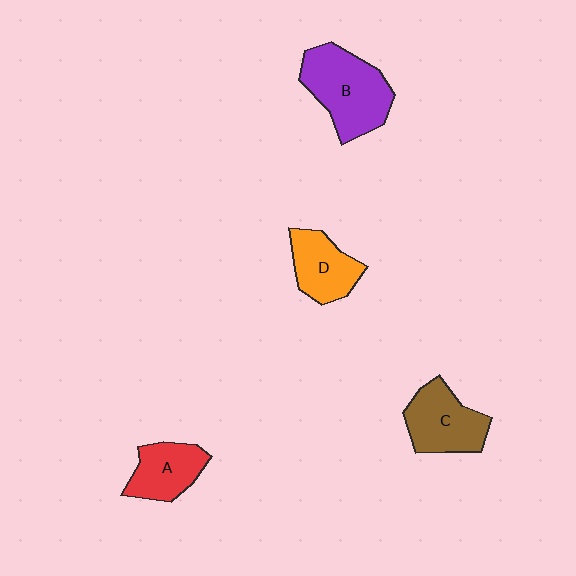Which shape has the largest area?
Shape B (purple).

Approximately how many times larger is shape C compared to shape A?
Approximately 1.3 times.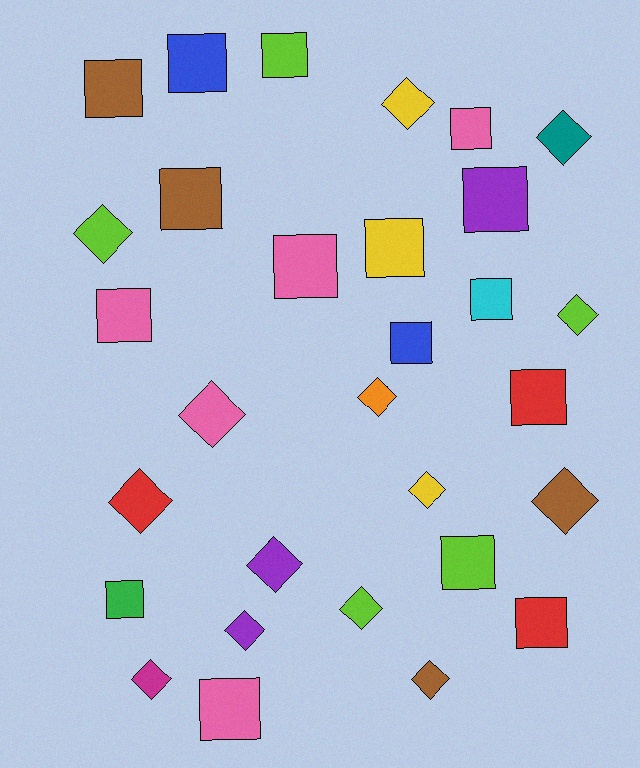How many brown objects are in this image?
There are 4 brown objects.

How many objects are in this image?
There are 30 objects.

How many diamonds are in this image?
There are 14 diamonds.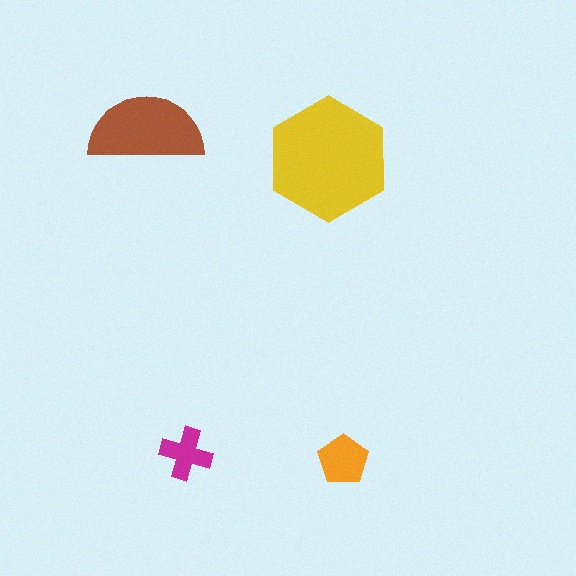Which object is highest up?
The brown semicircle is topmost.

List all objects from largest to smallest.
The yellow hexagon, the brown semicircle, the orange pentagon, the magenta cross.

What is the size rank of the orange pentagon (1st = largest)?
3rd.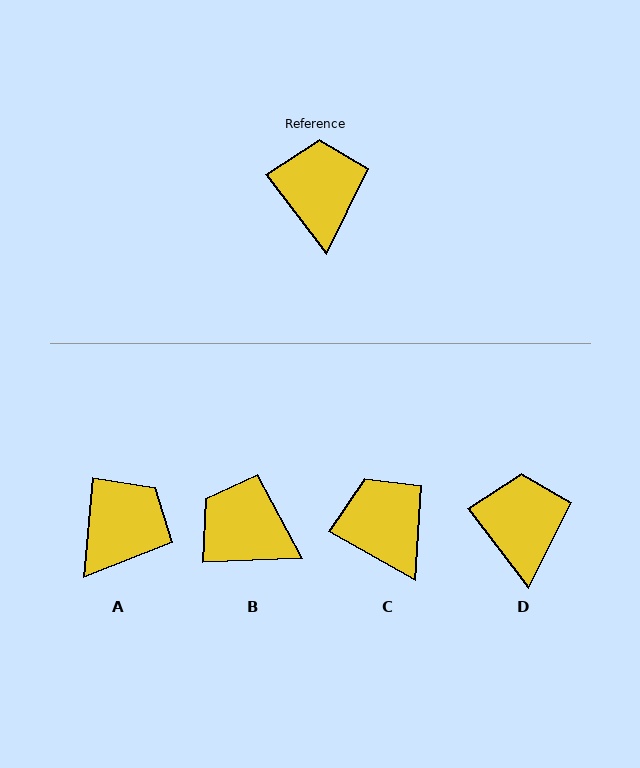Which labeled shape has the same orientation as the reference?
D.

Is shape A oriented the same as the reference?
No, it is off by about 42 degrees.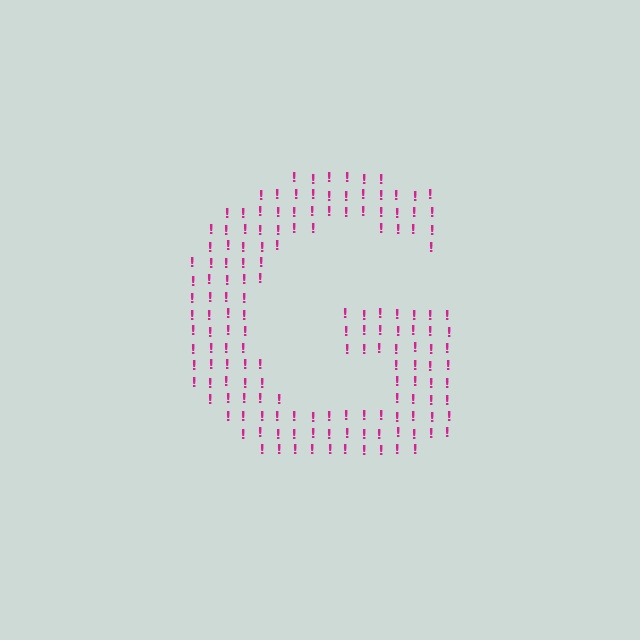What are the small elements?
The small elements are exclamation marks.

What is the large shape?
The large shape is the letter G.